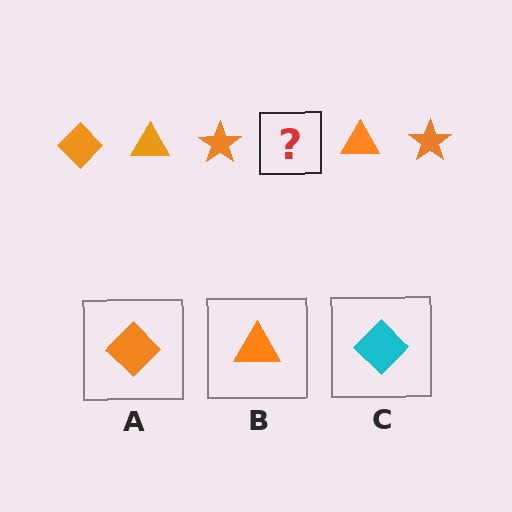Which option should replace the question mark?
Option A.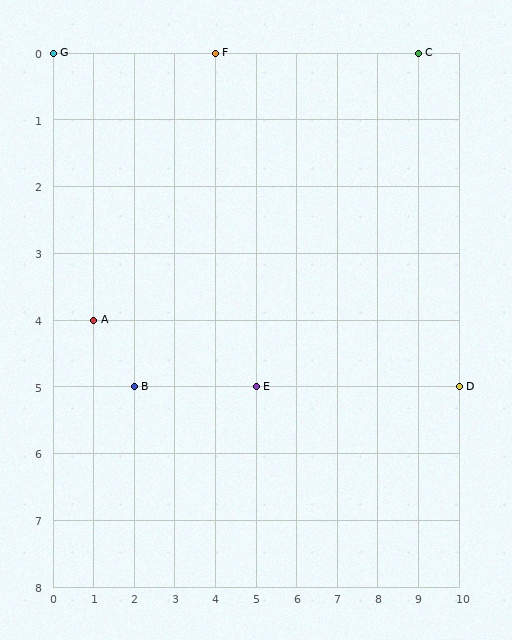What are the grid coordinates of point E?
Point E is at grid coordinates (5, 5).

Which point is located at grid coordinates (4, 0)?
Point F is at (4, 0).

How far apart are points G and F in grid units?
Points G and F are 4 columns apart.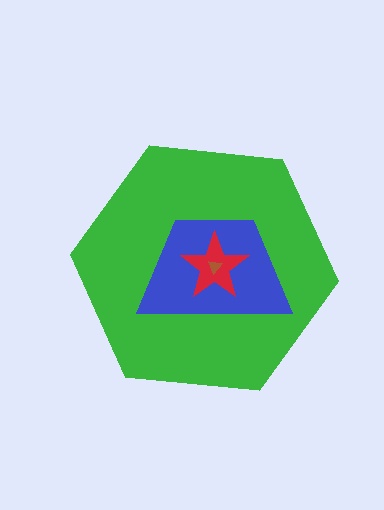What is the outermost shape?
The green hexagon.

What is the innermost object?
The brown triangle.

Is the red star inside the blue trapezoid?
Yes.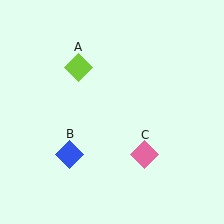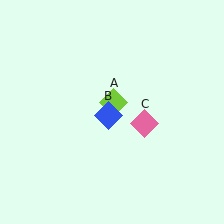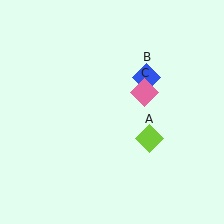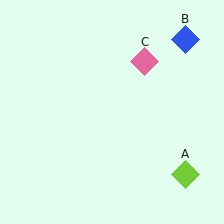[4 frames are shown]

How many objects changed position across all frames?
3 objects changed position: lime diamond (object A), blue diamond (object B), pink diamond (object C).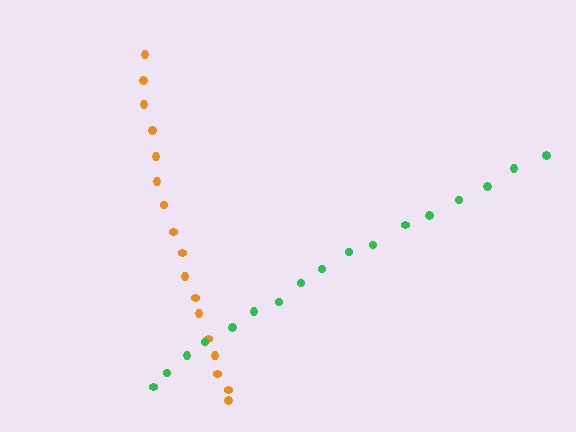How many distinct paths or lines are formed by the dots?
There are 2 distinct paths.